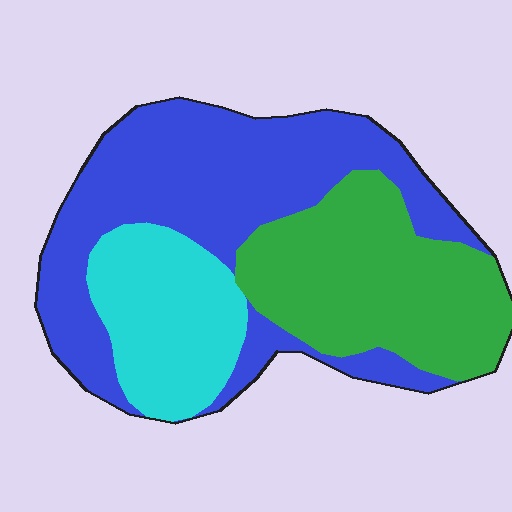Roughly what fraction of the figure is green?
Green takes up between a quarter and a half of the figure.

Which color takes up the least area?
Cyan, at roughly 20%.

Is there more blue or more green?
Blue.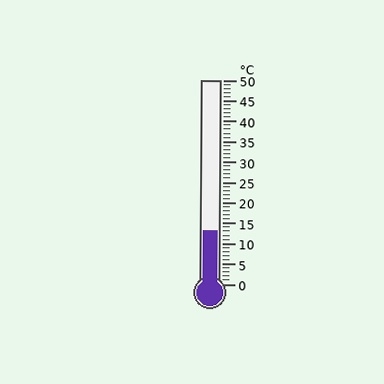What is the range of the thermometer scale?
The thermometer scale ranges from 0°C to 50°C.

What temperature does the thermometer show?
The thermometer shows approximately 13°C.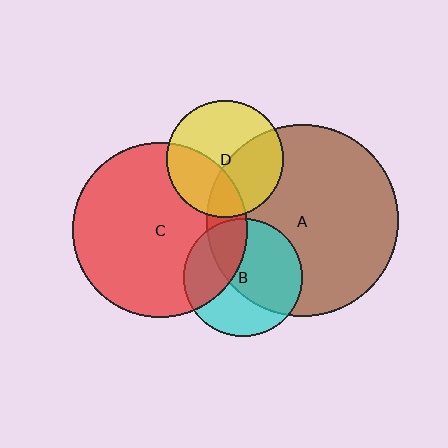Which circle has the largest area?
Circle A (brown).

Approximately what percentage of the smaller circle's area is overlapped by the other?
Approximately 35%.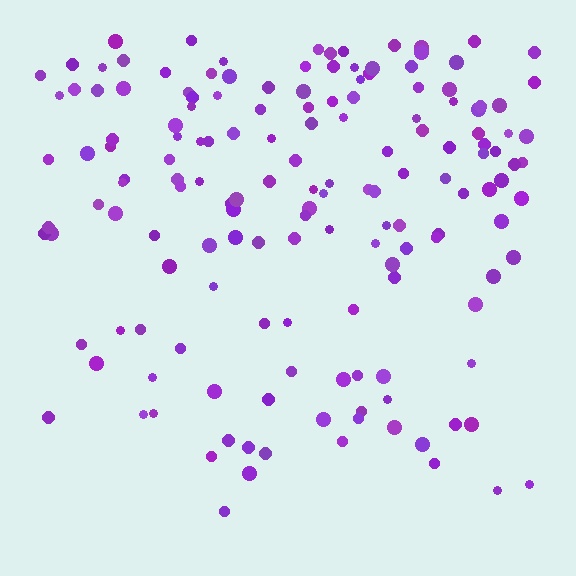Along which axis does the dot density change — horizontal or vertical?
Vertical.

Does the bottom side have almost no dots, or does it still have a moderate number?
Still a moderate number, just noticeably fewer than the top.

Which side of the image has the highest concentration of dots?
The top.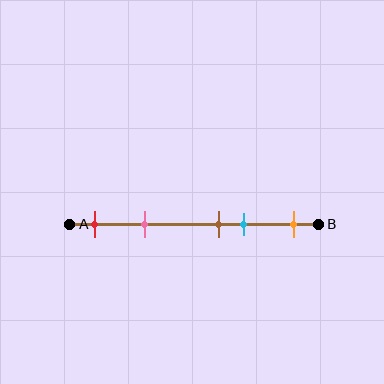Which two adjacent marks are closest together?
The brown and cyan marks are the closest adjacent pair.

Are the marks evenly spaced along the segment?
No, the marks are not evenly spaced.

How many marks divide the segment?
There are 5 marks dividing the segment.